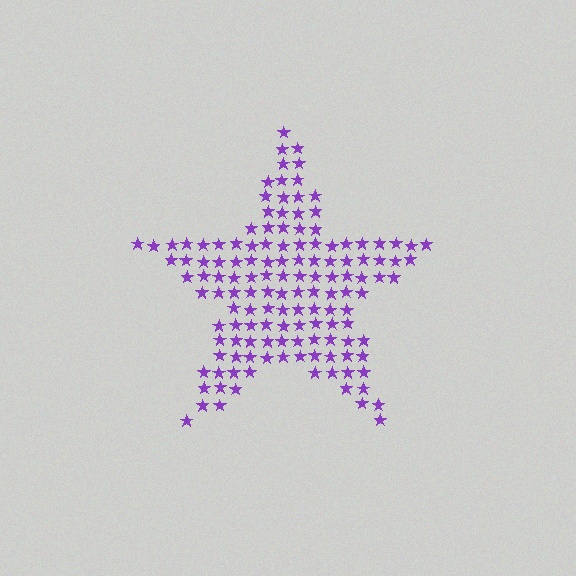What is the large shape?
The large shape is a star.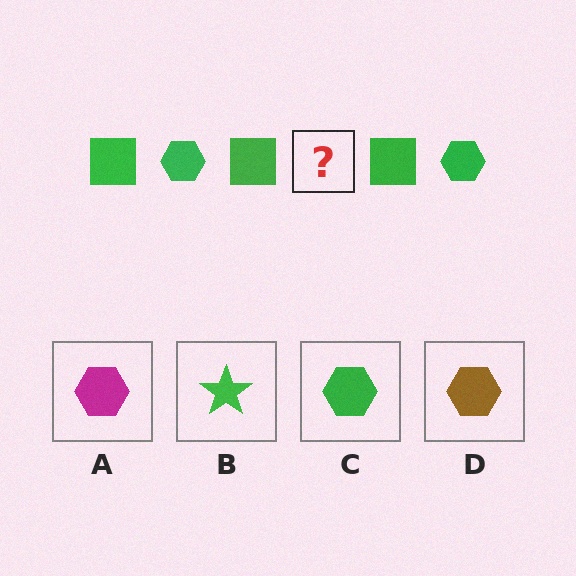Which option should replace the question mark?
Option C.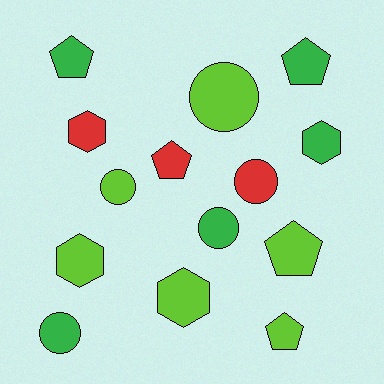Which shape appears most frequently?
Circle, with 5 objects.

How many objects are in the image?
There are 14 objects.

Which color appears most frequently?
Lime, with 6 objects.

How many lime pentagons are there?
There are 2 lime pentagons.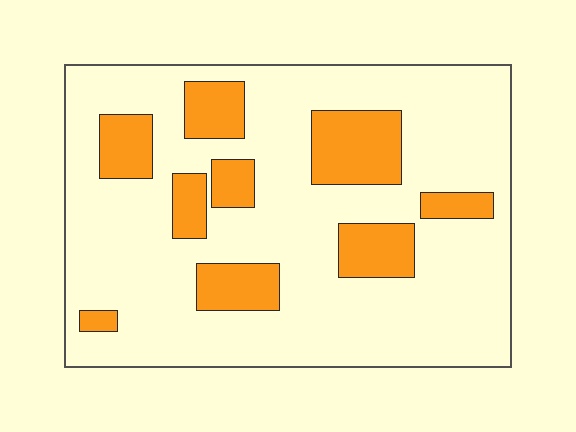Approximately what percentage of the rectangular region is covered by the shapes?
Approximately 20%.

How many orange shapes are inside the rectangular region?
9.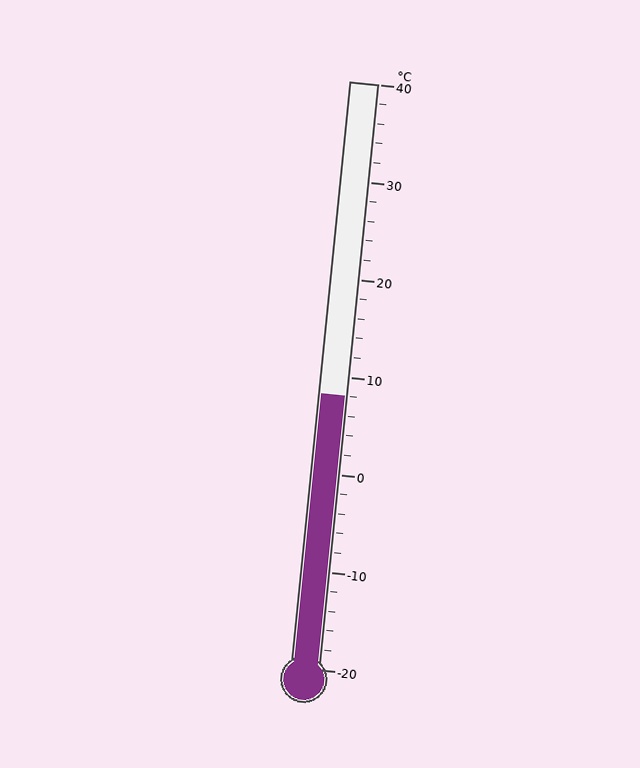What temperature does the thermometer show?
The thermometer shows approximately 8°C.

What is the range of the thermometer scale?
The thermometer scale ranges from -20°C to 40°C.